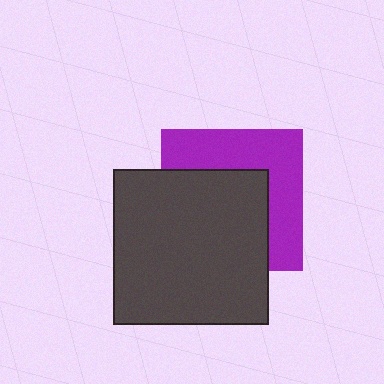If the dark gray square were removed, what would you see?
You would see the complete purple square.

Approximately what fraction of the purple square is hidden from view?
Roughly 55% of the purple square is hidden behind the dark gray square.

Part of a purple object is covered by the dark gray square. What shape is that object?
It is a square.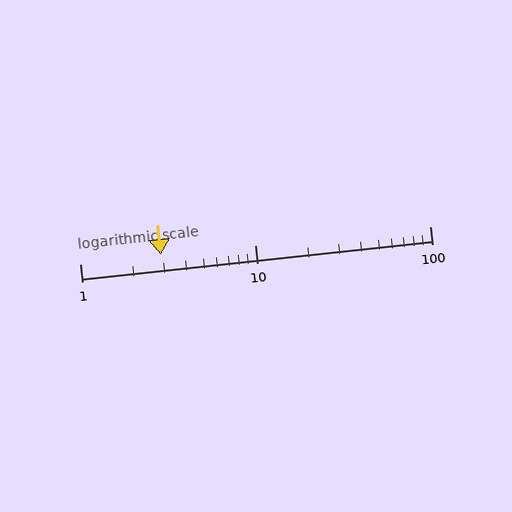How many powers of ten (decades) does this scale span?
The scale spans 2 decades, from 1 to 100.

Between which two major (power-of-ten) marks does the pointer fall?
The pointer is between 1 and 10.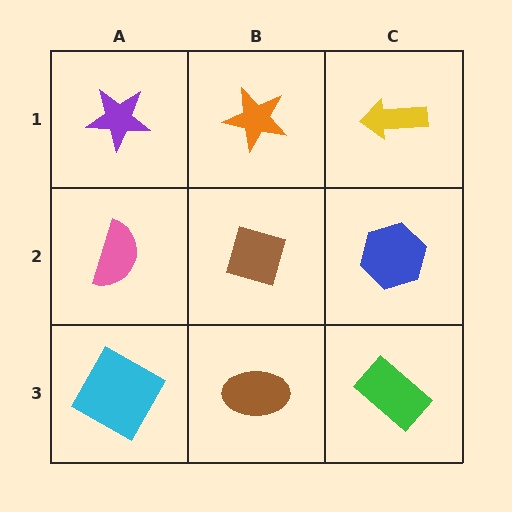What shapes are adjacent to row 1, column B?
A brown diamond (row 2, column B), a purple star (row 1, column A), a yellow arrow (row 1, column C).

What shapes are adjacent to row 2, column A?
A purple star (row 1, column A), a cyan square (row 3, column A), a brown diamond (row 2, column B).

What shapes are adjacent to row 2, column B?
An orange star (row 1, column B), a brown ellipse (row 3, column B), a pink semicircle (row 2, column A), a blue hexagon (row 2, column C).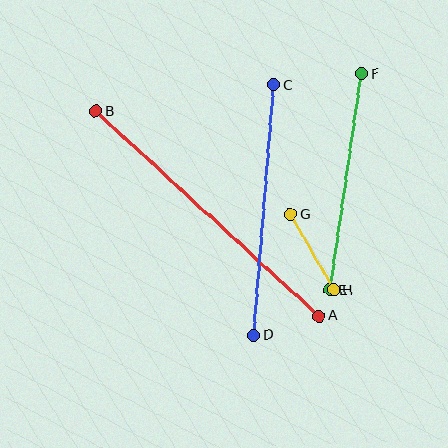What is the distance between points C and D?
The distance is approximately 251 pixels.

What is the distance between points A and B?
The distance is approximately 303 pixels.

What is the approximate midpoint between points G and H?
The midpoint is at approximately (312, 252) pixels.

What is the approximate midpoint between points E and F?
The midpoint is at approximately (346, 182) pixels.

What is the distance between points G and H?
The distance is approximately 87 pixels.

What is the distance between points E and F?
The distance is approximately 219 pixels.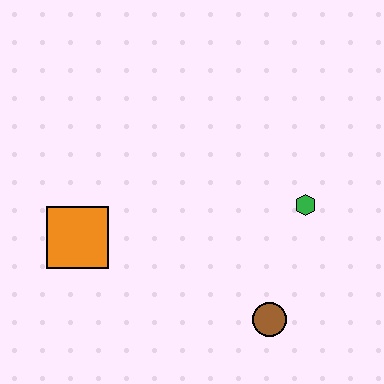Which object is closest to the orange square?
The brown circle is closest to the orange square.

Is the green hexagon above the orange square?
Yes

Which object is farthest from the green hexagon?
The orange square is farthest from the green hexagon.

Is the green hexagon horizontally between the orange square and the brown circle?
No